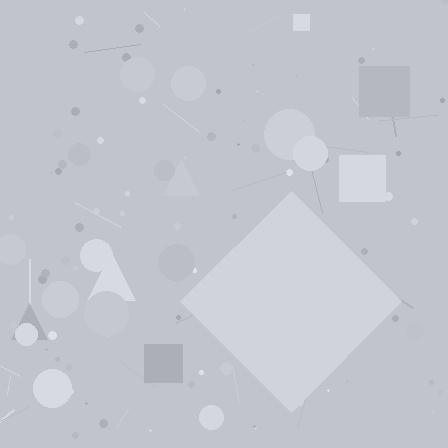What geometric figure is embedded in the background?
A diamond is embedded in the background.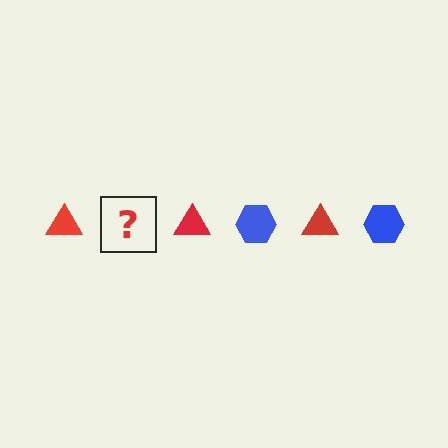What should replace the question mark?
The question mark should be replaced with a blue hexagon.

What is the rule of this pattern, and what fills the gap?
The rule is that the pattern alternates between red triangle and blue hexagon. The gap should be filled with a blue hexagon.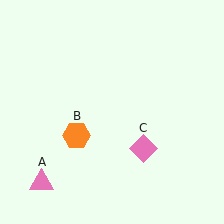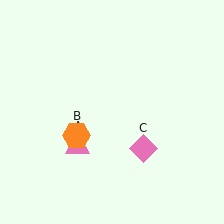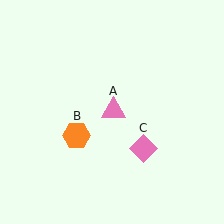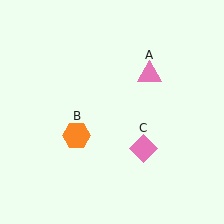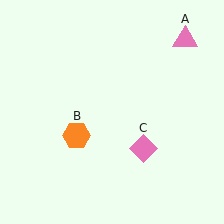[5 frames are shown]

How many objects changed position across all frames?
1 object changed position: pink triangle (object A).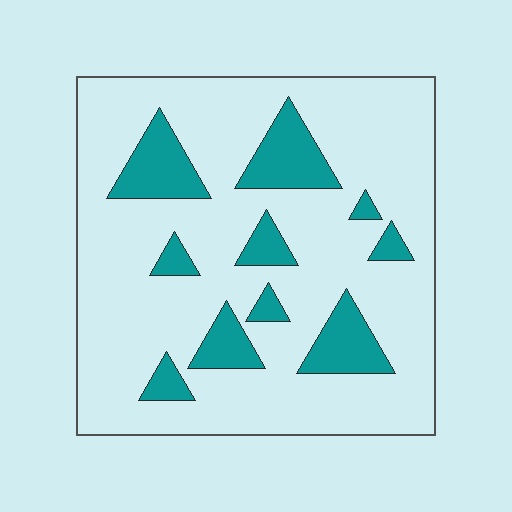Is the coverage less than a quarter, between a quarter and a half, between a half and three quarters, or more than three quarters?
Less than a quarter.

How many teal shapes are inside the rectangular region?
10.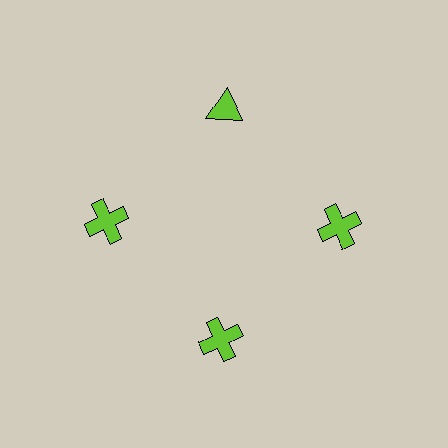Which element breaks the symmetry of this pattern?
The lime triangle at roughly the 12 o'clock position breaks the symmetry. All other shapes are lime crosses.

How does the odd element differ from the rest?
It has a different shape: triangle instead of cross.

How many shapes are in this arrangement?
There are 4 shapes arranged in a ring pattern.